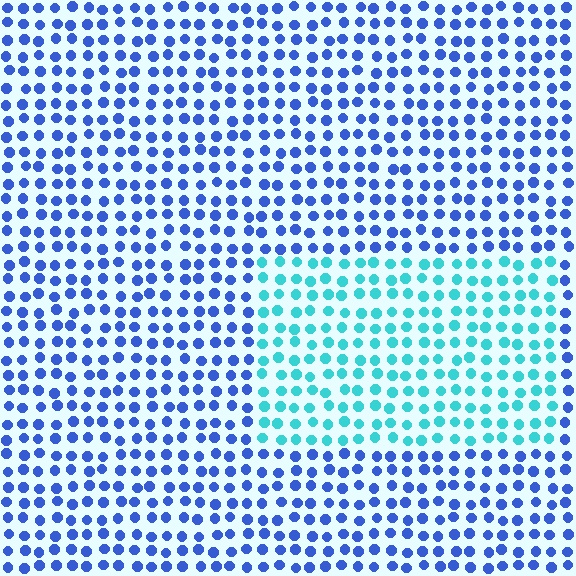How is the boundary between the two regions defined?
The boundary is defined purely by a slight shift in hue (about 46 degrees). Spacing, size, and orientation are identical on both sides.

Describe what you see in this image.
The image is filled with small blue elements in a uniform arrangement. A rectangle-shaped region is visible where the elements are tinted to a slightly different hue, forming a subtle color boundary.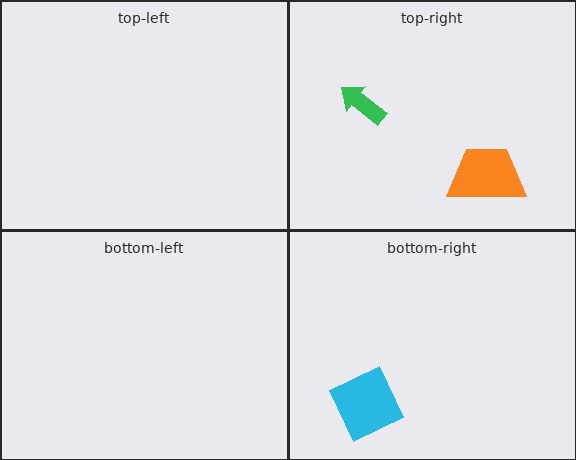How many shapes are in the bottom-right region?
1.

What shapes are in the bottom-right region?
The cyan diamond.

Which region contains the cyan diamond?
The bottom-right region.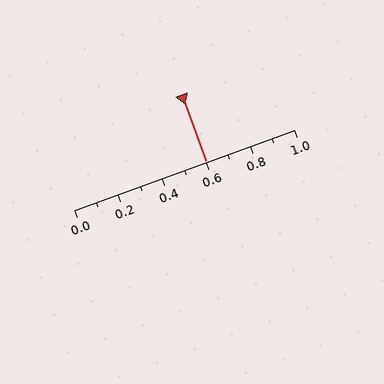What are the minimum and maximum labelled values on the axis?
The axis runs from 0.0 to 1.0.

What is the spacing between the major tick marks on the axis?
The major ticks are spaced 0.2 apart.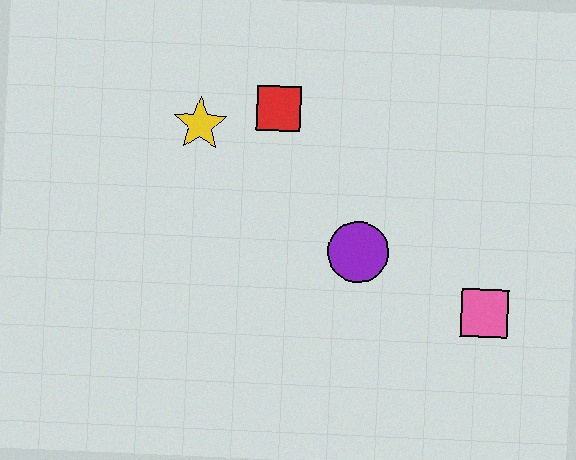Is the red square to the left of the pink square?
Yes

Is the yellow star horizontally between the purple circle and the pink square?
No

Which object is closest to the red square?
The yellow star is closest to the red square.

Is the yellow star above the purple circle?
Yes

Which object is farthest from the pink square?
The yellow star is farthest from the pink square.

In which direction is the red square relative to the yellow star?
The red square is to the right of the yellow star.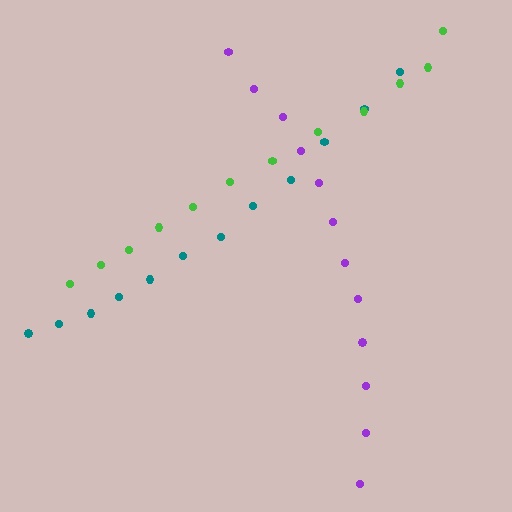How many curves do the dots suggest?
There are 3 distinct paths.